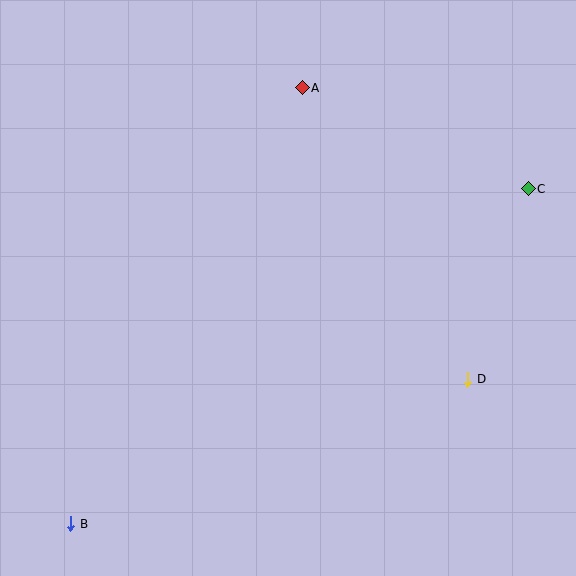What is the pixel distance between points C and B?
The distance between C and B is 567 pixels.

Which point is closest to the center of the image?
Point A at (302, 88) is closest to the center.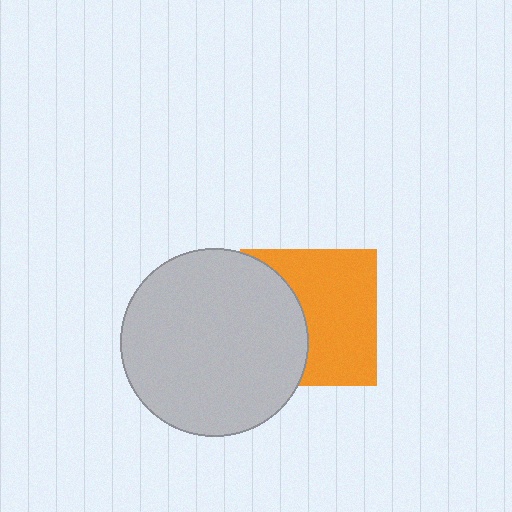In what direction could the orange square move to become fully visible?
The orange square could move right. That would shift it out from behind the light gray circle entirely.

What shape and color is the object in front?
The object in front is a light gray circle.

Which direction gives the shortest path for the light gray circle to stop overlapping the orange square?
Moving left gives the shortest separation.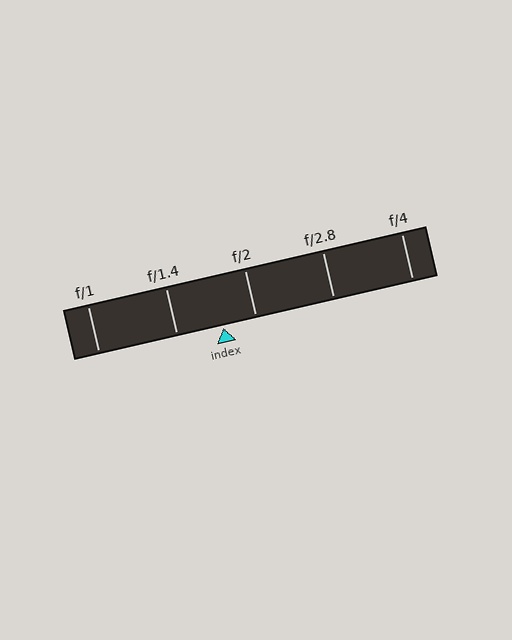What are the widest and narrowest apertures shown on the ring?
The widest aperture shown is f/1 and the narrowest is f/4.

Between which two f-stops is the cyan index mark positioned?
The index mark is between f/1.4 and f/2.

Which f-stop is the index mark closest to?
The index mark is closest to f/2.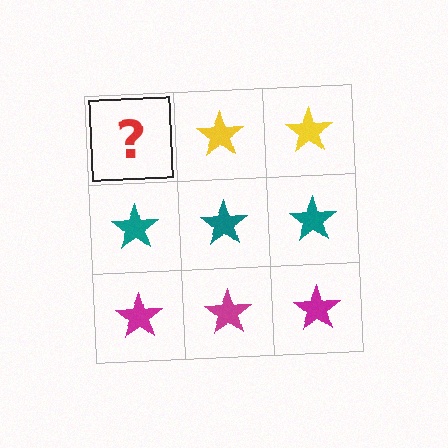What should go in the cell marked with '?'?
The missing cell should contain a yellow star.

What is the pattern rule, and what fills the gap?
The rule is that each row has a consistent color. The gap should be filled with a yellow star.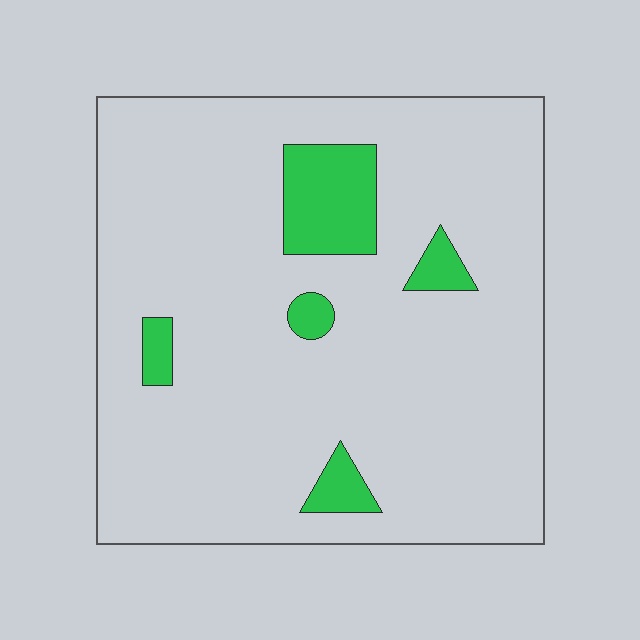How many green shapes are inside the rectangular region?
5.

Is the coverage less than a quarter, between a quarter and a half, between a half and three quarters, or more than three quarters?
Less than a quarter.